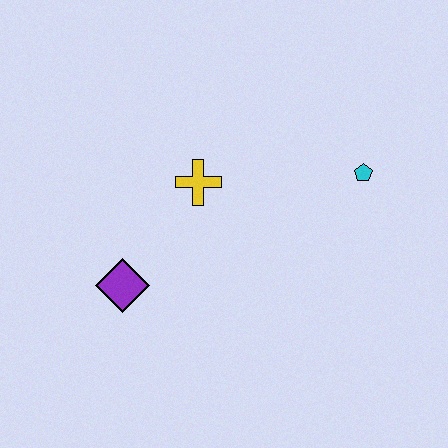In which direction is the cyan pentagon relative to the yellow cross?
The cyan pentagon is to the right of the yellow cross.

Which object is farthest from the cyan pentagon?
The purple diamond is farthest from the cyan pentagon.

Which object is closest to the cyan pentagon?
The yellow cross is closest to the cyan pentagon.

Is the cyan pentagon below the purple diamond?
No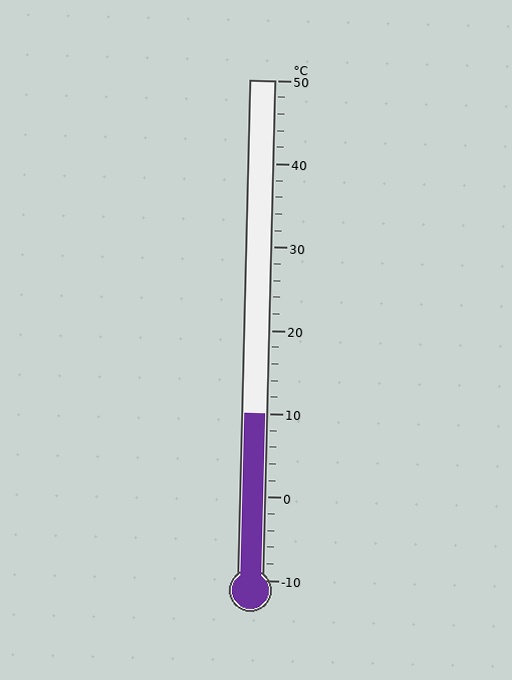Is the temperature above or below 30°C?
The temperature is below 30°C.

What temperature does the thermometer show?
The thermometer shows approximately 10°C.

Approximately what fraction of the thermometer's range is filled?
The thermometer is filled to approximately 35% of its range.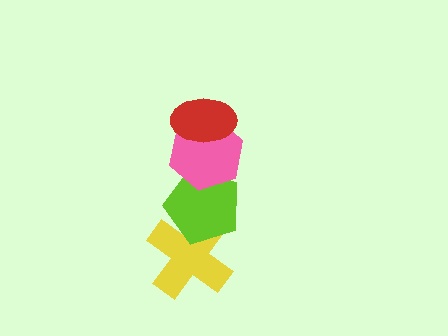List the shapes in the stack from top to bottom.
From top to bottom: the red ellipse, the pink hexagon, the lime pentagon, the yellow cross.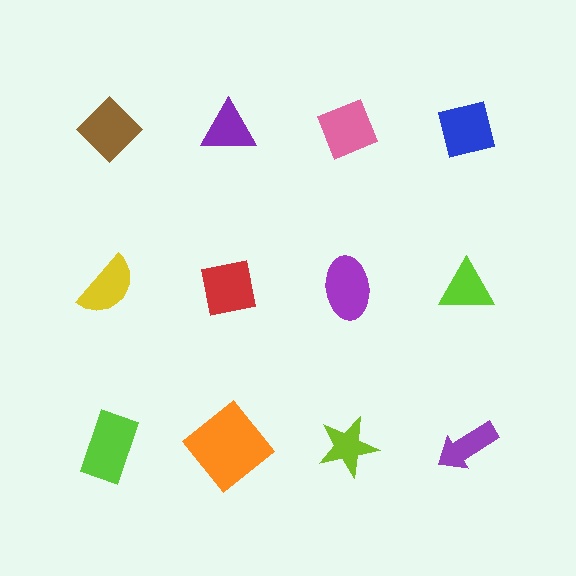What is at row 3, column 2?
An orange diamond.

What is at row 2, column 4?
A lime triangle.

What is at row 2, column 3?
A purple ellipse.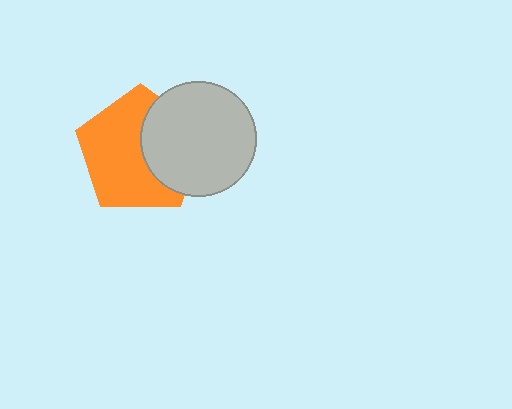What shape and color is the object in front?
The object in front is a light gray circle.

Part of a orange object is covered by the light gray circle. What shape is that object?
It is a pentagon.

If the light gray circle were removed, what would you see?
You would see the complete orange pentagon.